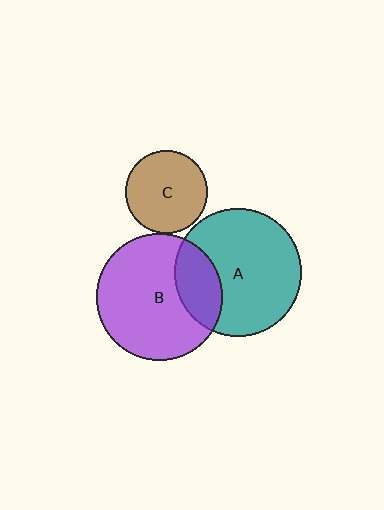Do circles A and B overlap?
Yes.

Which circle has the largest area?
Circle A (teal).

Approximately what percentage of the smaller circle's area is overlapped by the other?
Approximately 25%.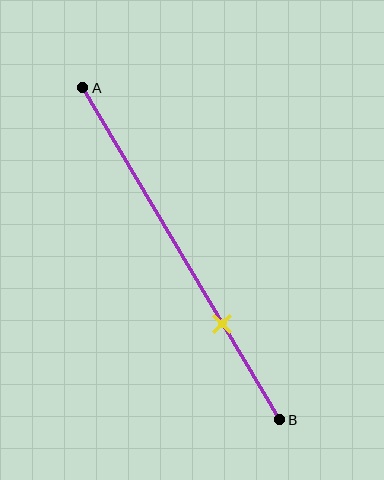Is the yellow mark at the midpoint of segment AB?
No, the mark is at about 70% from A, not at the 50% midpoint.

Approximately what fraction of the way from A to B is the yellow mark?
The yellow mark is approximately 70% of the way from A to B.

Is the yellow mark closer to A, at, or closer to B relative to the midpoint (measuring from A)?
The yellow mark is closer to point B than the midpoint of segment AB.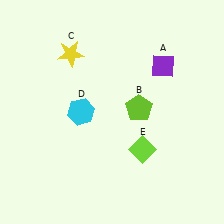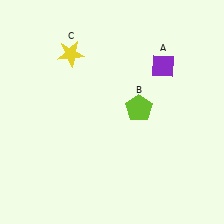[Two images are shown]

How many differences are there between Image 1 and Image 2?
There are 2 differences between the two images.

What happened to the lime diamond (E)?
The lime diamond (E) was removed in Image 2. It was in the bottom-right area of Image 1.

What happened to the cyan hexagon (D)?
The cyan hexagon (D) was removed in Image 2. It was in the top-left area of Image 1.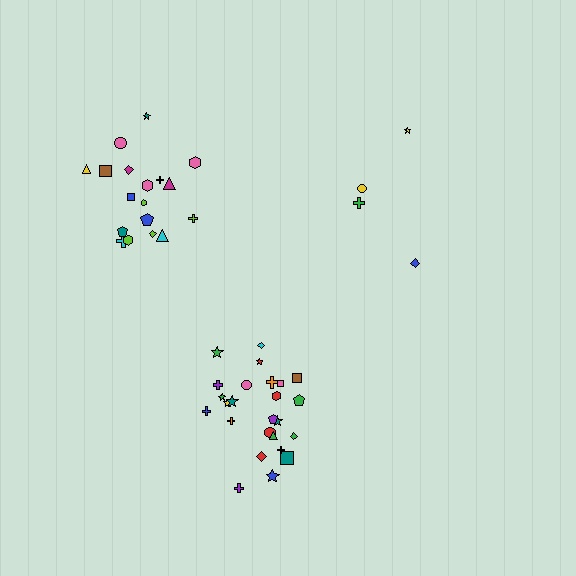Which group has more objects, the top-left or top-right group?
The top-left group.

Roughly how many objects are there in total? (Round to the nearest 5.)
Roughly 45 objects in total.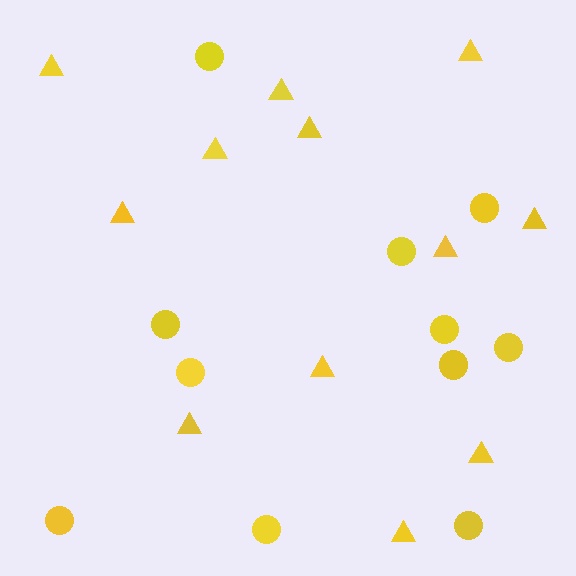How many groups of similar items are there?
There are 2 groups: one group of circles (11) and one group of triangles (12).